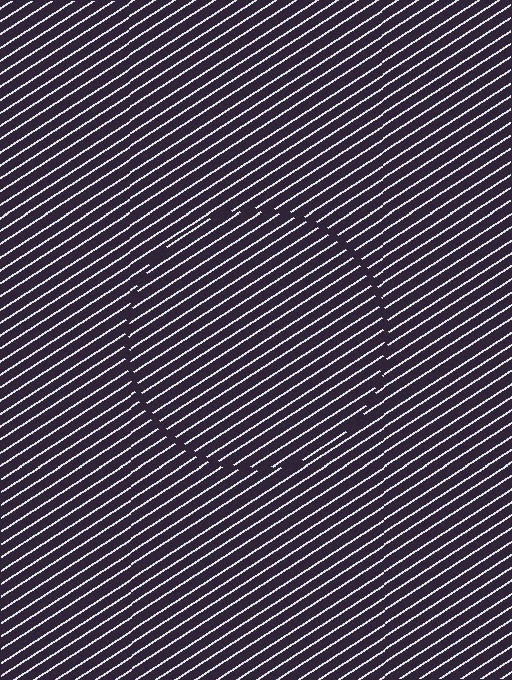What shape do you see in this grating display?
An illusory circle. The interior of the shape contains the same grating, shifted by half a period — the contour is defined by the phase discontinuity where line-ends from the inner and outer gratings abut.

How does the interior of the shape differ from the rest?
The interior of the shape contains the same grating, shifted by half a period — the contour is defined by the phase discontinuity where line-ends from the inner and outer gratings abut.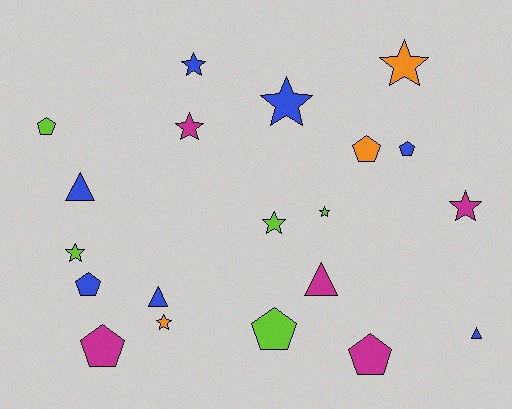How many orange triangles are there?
There are no orange triangles.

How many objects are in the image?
There are 20 objects.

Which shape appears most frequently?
Star, with 9 objects.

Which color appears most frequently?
Blue, with 7 objects.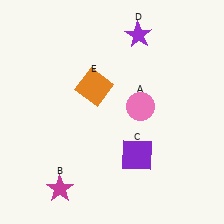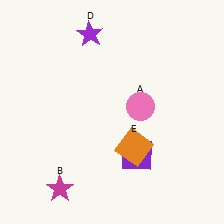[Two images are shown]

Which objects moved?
The objects that moved are: the purple star (D), the orange square (E).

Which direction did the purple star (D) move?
The purple star (D) moved left.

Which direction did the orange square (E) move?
The orange square (E) moved down.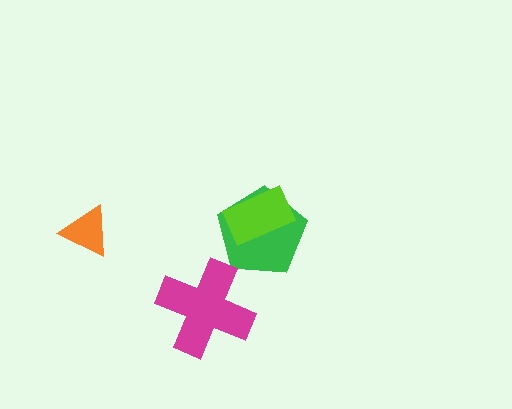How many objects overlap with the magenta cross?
0 objects overlap with the magenta cross.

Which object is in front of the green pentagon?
The lime rectangle is in front of the green pentagon.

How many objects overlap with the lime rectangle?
1 object overlaps with the lime rectangle.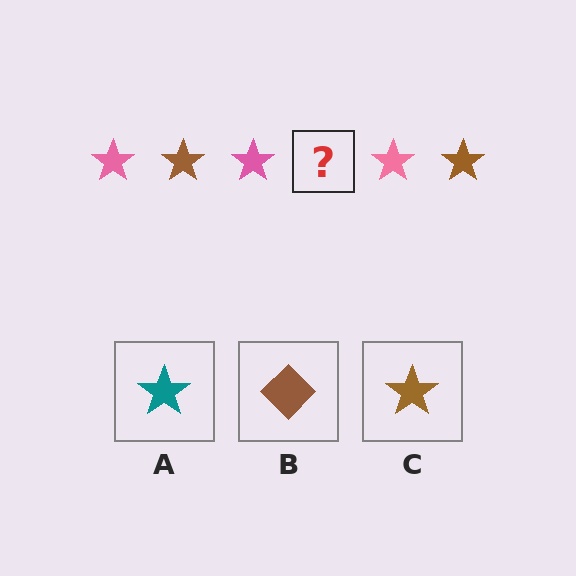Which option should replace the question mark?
Option C.